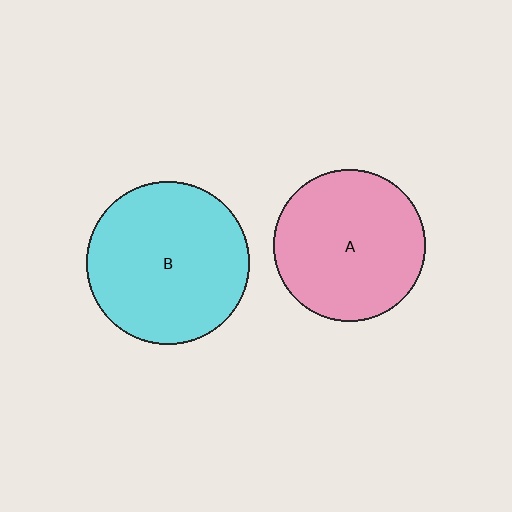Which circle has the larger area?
Circle B (cyan).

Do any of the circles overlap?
No, none of the circles overlap.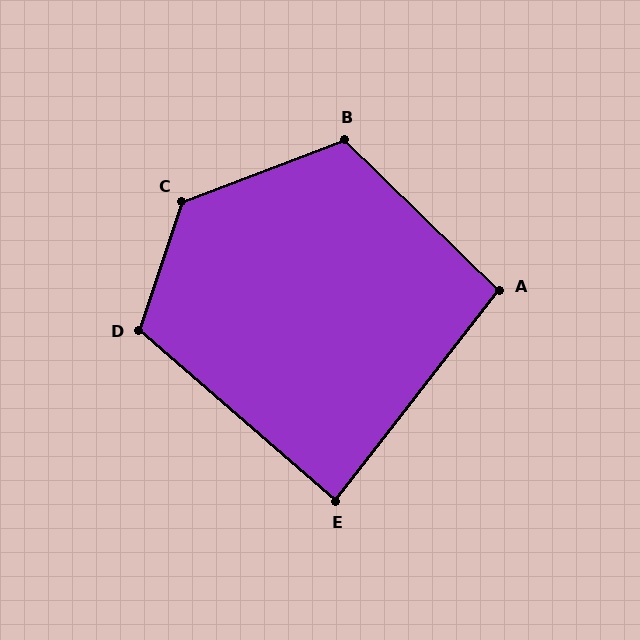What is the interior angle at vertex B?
Approximately 115 degrees (obtuse).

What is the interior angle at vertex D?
Approximately 112 degrees (obtuse).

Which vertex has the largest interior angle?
C, at approximately 129 degrees.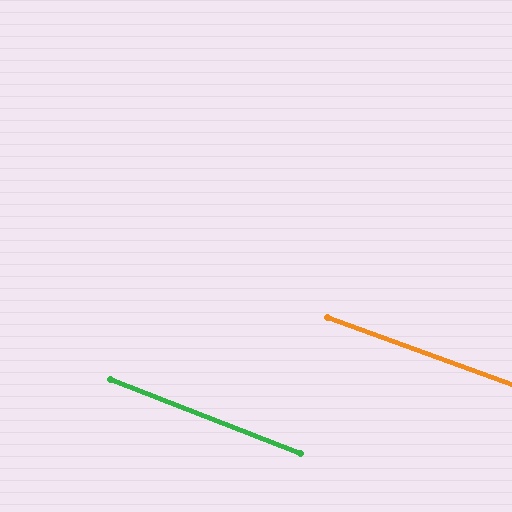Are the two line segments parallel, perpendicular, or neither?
Parallel — their directions differ by only 1.4°.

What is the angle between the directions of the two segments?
Approximately 1 degree.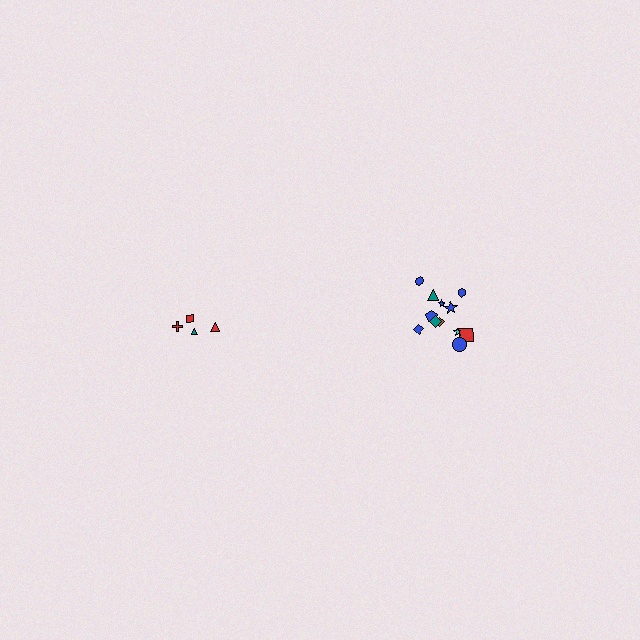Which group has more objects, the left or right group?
The right group.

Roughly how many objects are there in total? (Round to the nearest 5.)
Roughly 15 objects in total.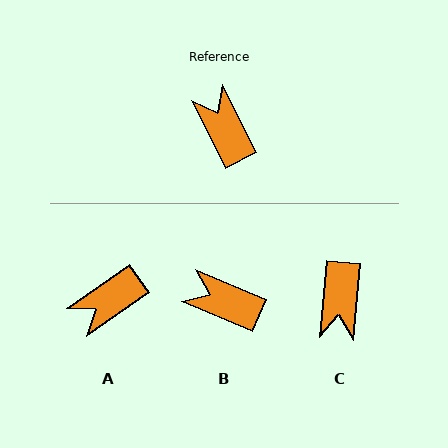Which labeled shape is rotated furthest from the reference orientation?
C, about 148 degrees away.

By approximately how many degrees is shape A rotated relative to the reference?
Approximately 98 degrees counter-clockwise.